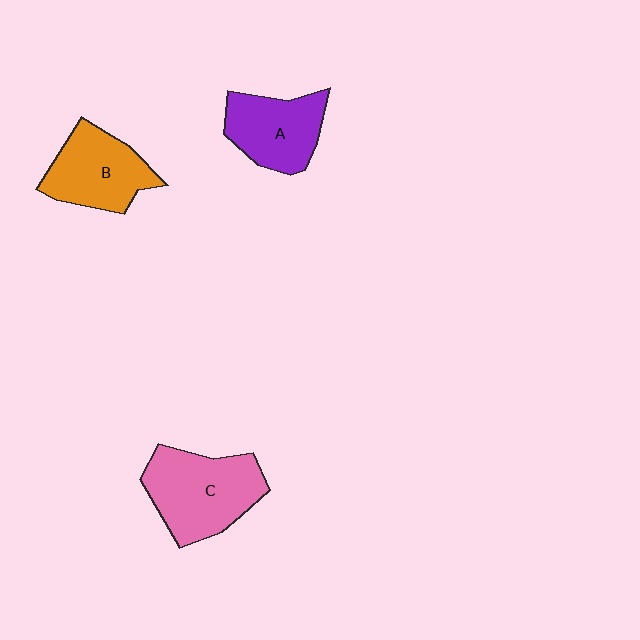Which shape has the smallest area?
Shape A (purple).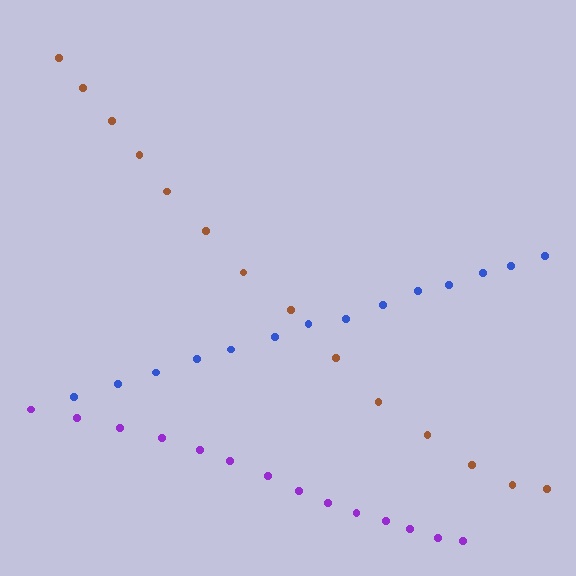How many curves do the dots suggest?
There are 3 distinct paths.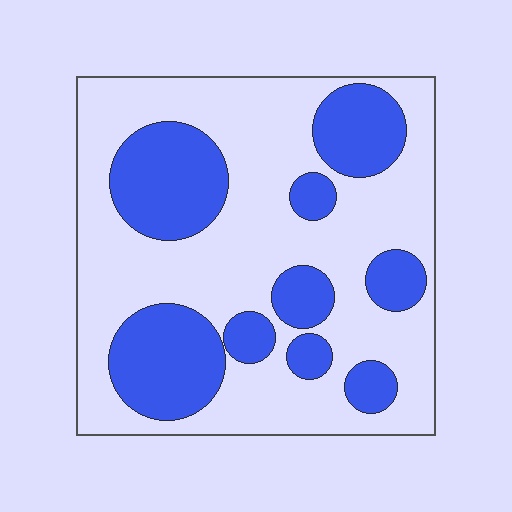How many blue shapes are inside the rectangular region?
9.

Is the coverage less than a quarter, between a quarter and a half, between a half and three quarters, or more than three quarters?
Between a quarter and a half.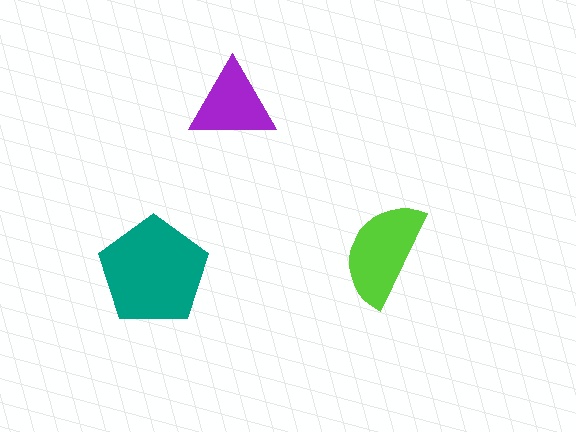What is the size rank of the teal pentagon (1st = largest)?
1st.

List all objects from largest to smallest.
The teal pentagon, the lime semicircle, the purple triangle.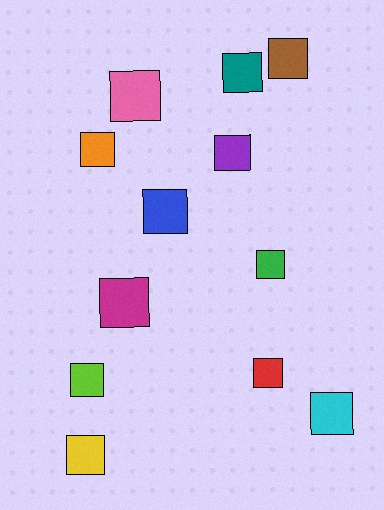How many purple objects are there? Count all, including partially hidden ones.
There is 1 purple object.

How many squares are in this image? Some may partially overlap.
There are 12 squares.